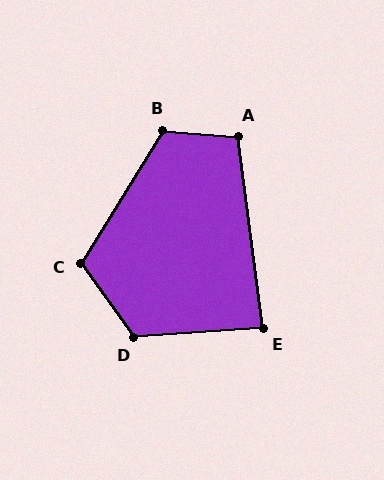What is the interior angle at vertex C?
Approximately 113 degrees (obtuse).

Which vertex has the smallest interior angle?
E, at approximately 87 degrees.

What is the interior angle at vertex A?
Approximately 102 degrees (obtuse).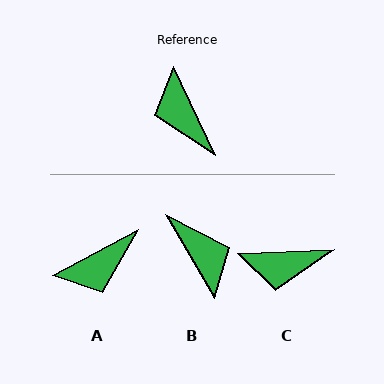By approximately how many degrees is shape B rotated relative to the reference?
Approximately 175 degrees clockwise.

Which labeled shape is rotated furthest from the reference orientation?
B, about 175 degrees away.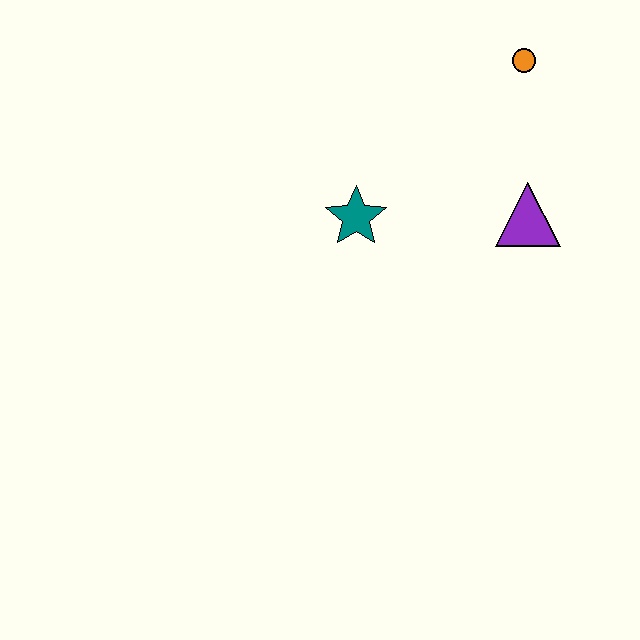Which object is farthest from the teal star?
The orange circle is farthest from the teal star.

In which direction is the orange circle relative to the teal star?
The orange circle is to the right of the teal star.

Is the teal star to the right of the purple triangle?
No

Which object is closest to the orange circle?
The purple triangle is closest to the orange circle.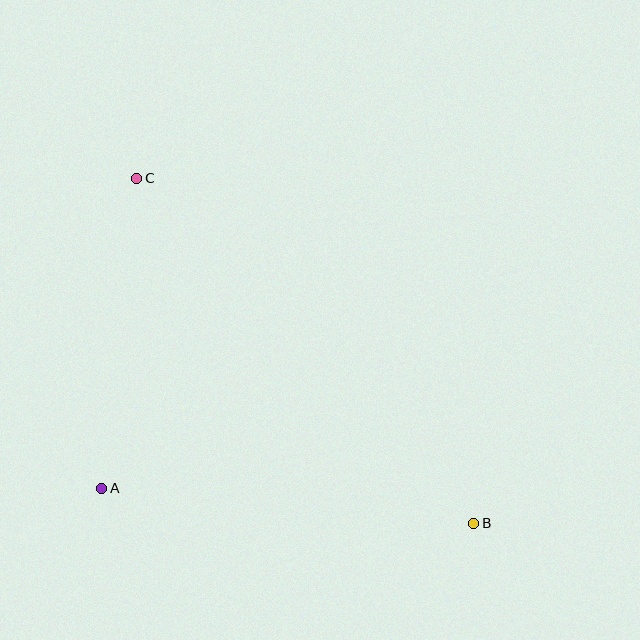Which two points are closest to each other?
Points A and C are closest to each other.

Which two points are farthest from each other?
Points B and C are farthest from each other.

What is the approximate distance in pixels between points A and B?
The distance between A and B is approximately 374 pixels.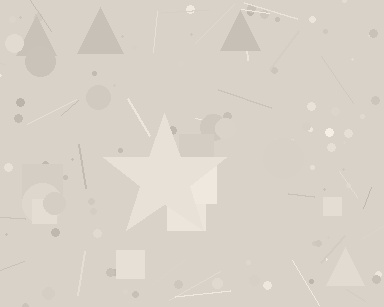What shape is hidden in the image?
A star is hidden in the image.